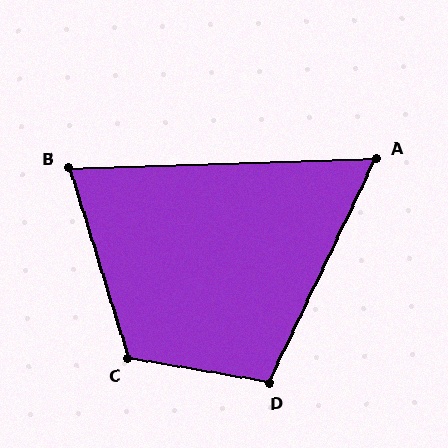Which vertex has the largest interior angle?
C, at approximately 117 degrees.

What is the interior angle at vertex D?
Approximately 106 degrees (obtuse).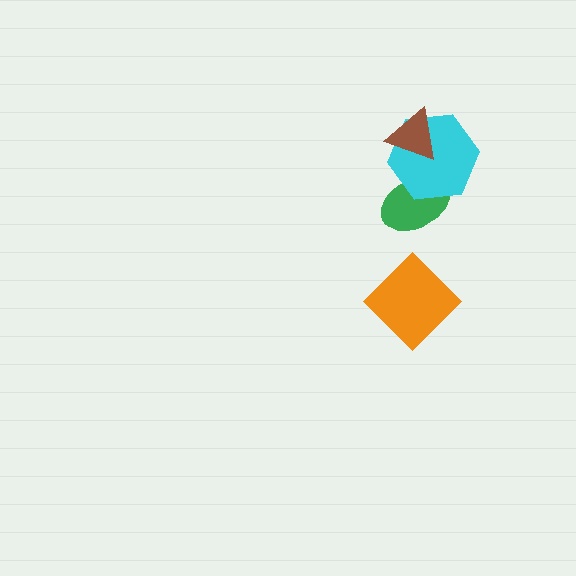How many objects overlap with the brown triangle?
1 object overlaps with the brown triangle.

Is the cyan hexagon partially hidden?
Yes, it is partially covered by another shape.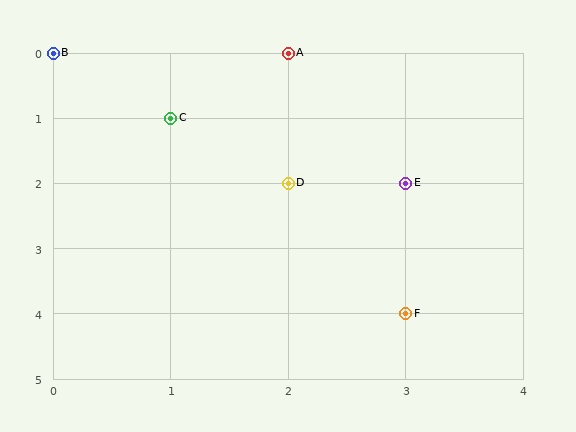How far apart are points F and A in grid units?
Points F and A are 1 column and 4 rows apart (about 4.1 grid units diagonally).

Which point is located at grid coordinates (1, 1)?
Point C is at (1, 1).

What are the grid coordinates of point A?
Point A is at grid coordinates (2, 0).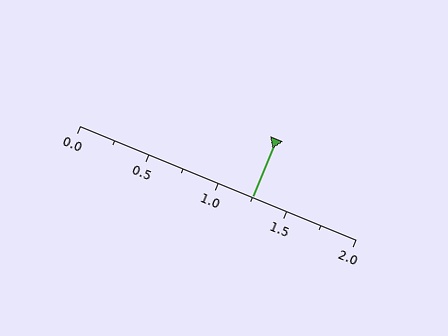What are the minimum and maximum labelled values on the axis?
The axis runs from 0.0 to 2.0.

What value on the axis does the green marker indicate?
The marker indicates approximately 1.25.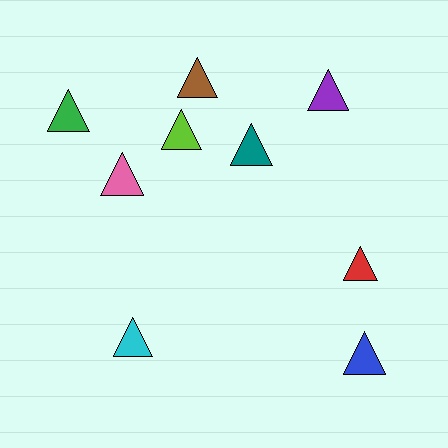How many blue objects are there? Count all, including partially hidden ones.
There is 1 blue object.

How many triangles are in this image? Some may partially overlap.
There are 9 triangles.